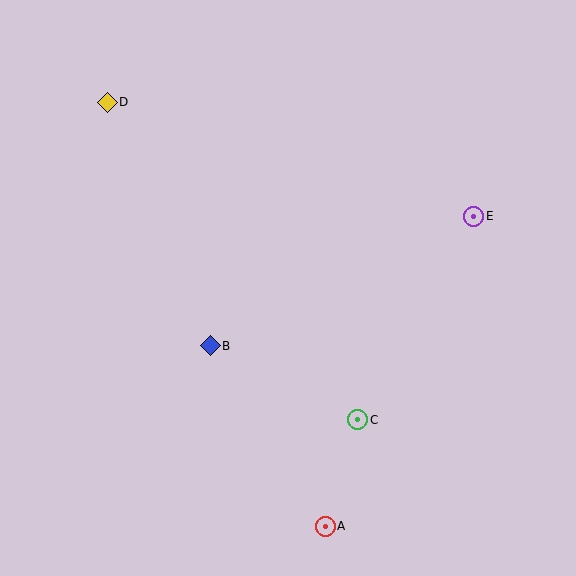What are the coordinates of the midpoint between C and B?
The midpoint between C and B is at (284, 383).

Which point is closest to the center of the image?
Point B at (210, 346) is closest to the center.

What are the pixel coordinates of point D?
Point D is at (107, 102).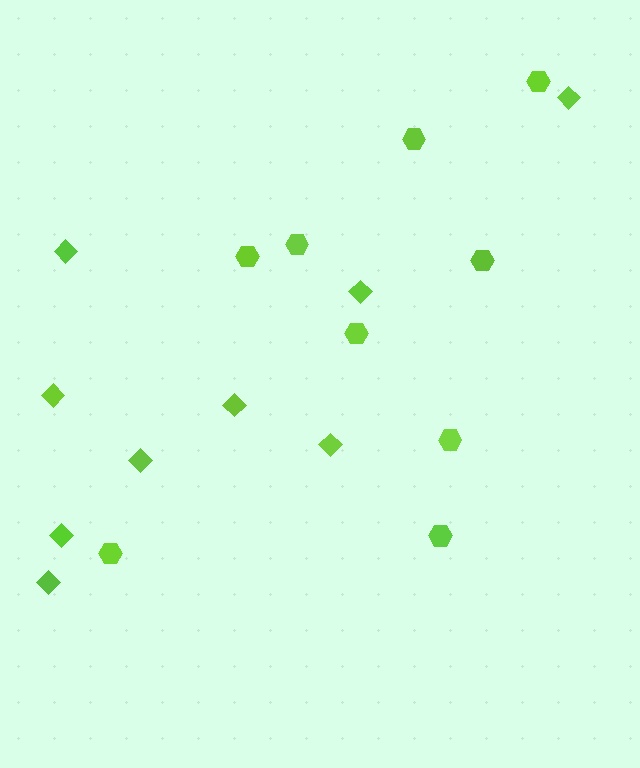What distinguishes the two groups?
There are 2 groups: one group of diamonds (9) and one group of hexagons (9).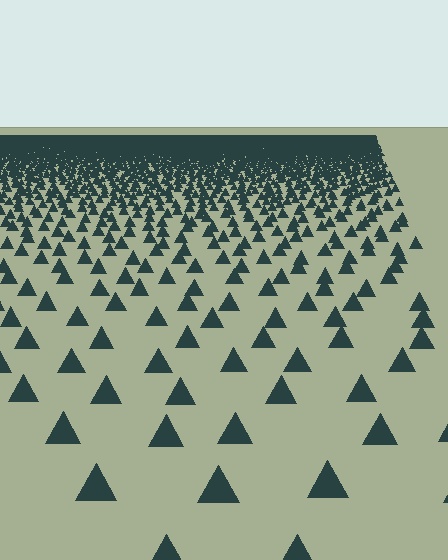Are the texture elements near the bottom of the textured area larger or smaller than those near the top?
Larger. Near the bottom, elements are closer to the viewer and appear at a bigger on-screen size.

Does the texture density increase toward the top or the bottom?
Density increases toward the top.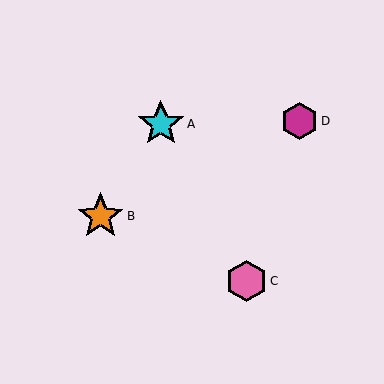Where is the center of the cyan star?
The center of the cyan star is at (161, 124).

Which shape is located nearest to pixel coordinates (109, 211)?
The orange star (labeled B) at (101, 216) is nearest to that location.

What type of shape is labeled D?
Shape D is a magenta hexagon.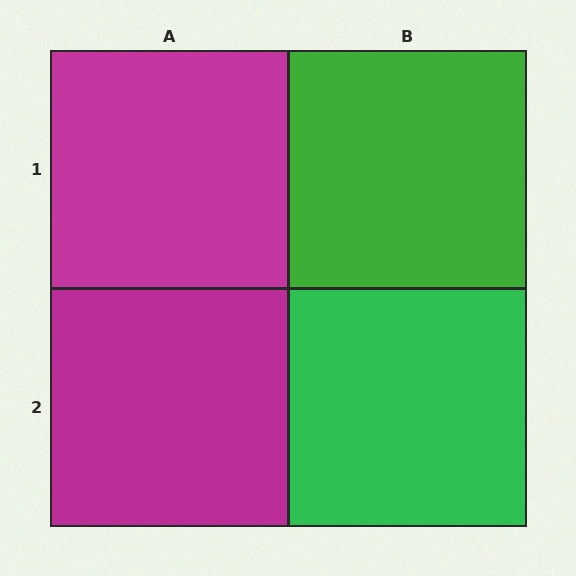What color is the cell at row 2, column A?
Magenta.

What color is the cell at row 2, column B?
Green.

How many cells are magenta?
2 cells are magenta.